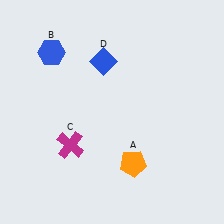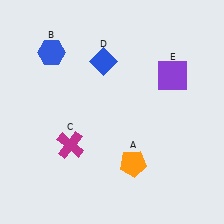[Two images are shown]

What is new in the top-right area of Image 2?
A purple square (E) was added in the top-right area of Image 2.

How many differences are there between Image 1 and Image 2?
There is 1 difference between the two images.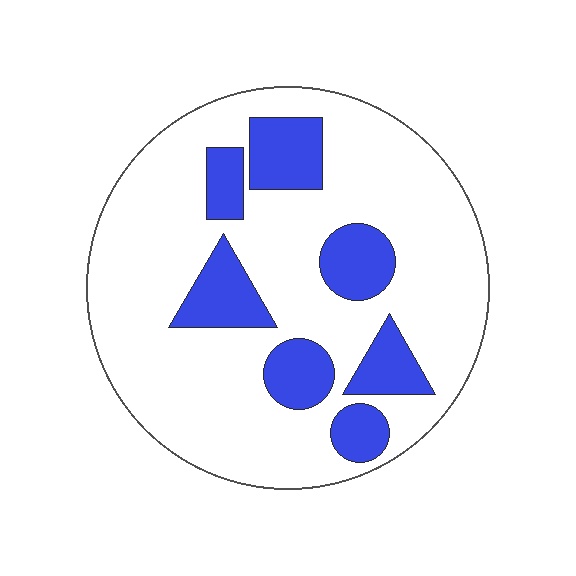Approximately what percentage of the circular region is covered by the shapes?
Approximately 25%.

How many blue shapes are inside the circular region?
7.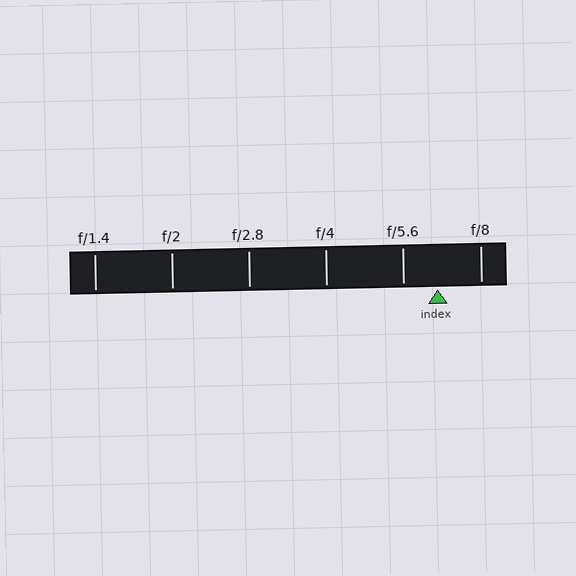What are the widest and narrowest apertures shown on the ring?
The widest aperture shown is f/1.4 and the narrowest is f/8.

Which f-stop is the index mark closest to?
The index mark is closest to f/5.6.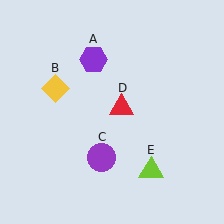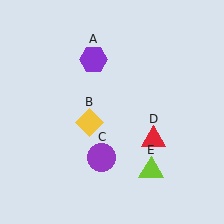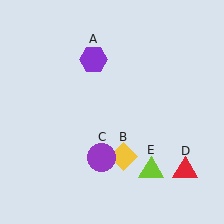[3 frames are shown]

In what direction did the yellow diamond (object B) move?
The yellow diamond (object B) moved down and to the right.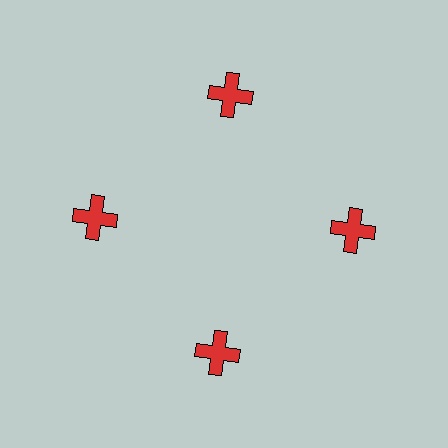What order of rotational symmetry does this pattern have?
This pattern has 4-fold rotational symmetry.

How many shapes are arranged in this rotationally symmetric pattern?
There are 4 shapes, arranged in 4 groups of 1.